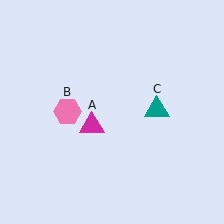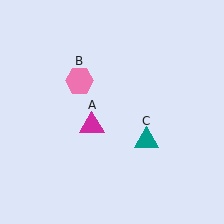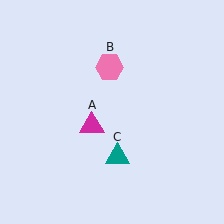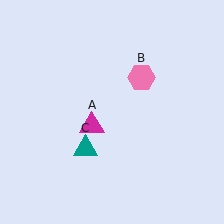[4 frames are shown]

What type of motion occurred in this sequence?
The pink hexagon (object B), teal triangle (object C) rotated clockwise around the center of the scene.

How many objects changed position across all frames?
2 objects changed position: pink hexagon (object B), teal triangle (object C).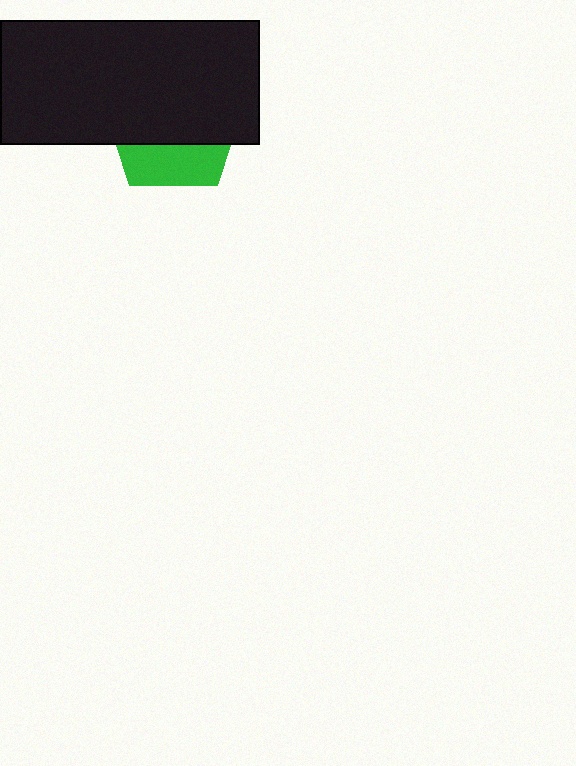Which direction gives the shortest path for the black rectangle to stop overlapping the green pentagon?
Moving up gives the shortest separation.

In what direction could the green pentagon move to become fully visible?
The green pentagon could move down. That would shift it out from behind the black rectangle entirely.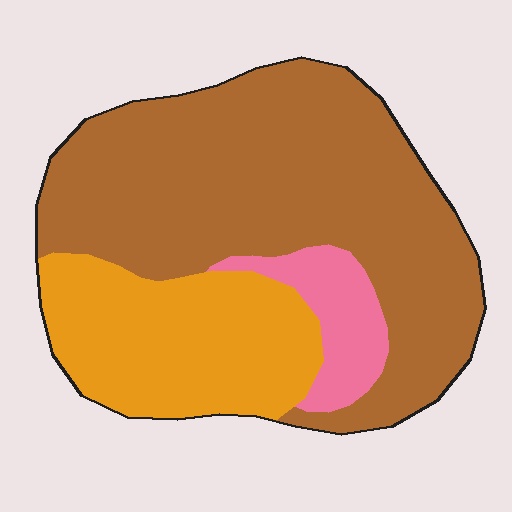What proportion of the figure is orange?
Orange covers 28% of the figure.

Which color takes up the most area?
Brown, at roughly 65%.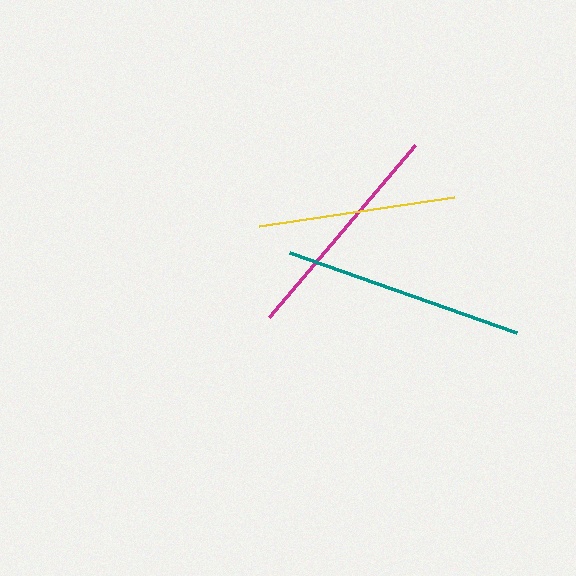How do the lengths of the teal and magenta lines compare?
The teal and magenta lines are approximately the same length.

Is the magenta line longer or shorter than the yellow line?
The magenta line is longer than the yellow line.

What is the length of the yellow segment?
The yellow segment is approximately 197 pixels long.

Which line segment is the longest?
The teal line is the longest at approximately 241 pixels.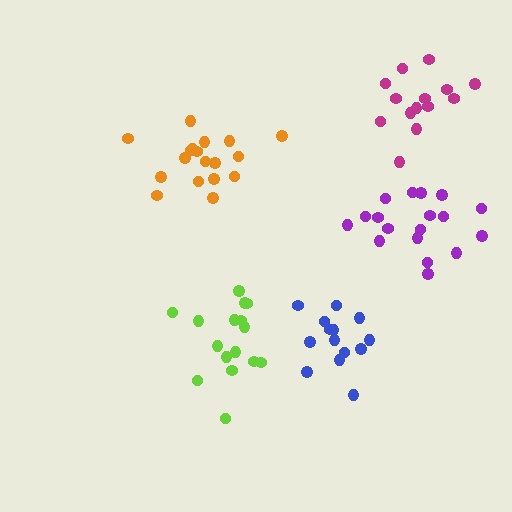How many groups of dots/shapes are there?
There are 5 groups.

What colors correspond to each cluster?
The clusters are colored: lime, magenta, purple, blue, orange.